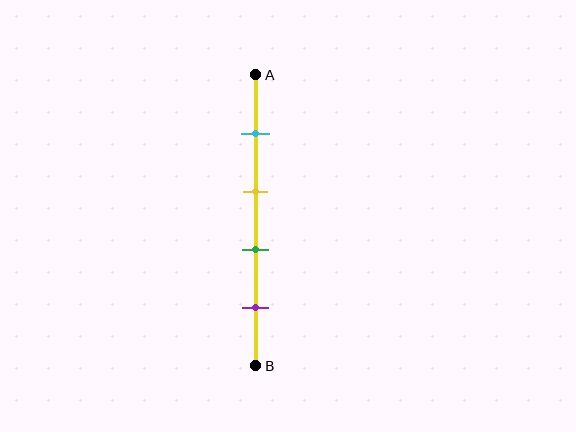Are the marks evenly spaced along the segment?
Yes, the marks are approximately evenly spaced.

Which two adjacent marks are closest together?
The yellow and green marks are the closest adjacent pair.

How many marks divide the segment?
There are 4 marks dividing the segment.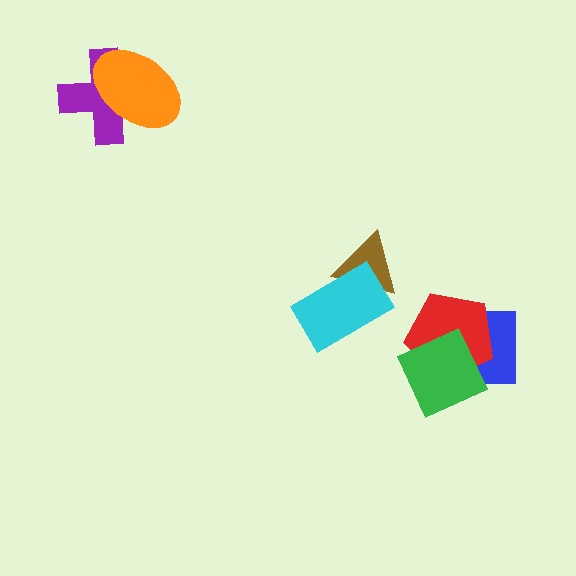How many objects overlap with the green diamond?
2 objects overlap with the green diamond.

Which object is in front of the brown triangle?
The cyan rectangle is in front of the brown triangle.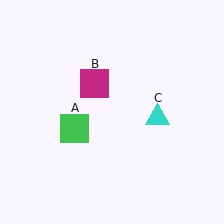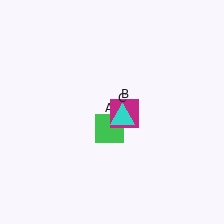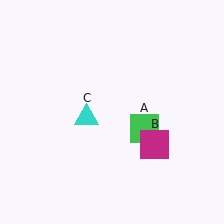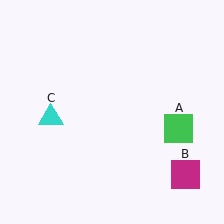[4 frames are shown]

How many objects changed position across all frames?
3 objects changed position: green square (object A), magenta square (object B), cyan triangle (object C).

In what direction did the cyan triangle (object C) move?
The cyan triangle (object C) moved left.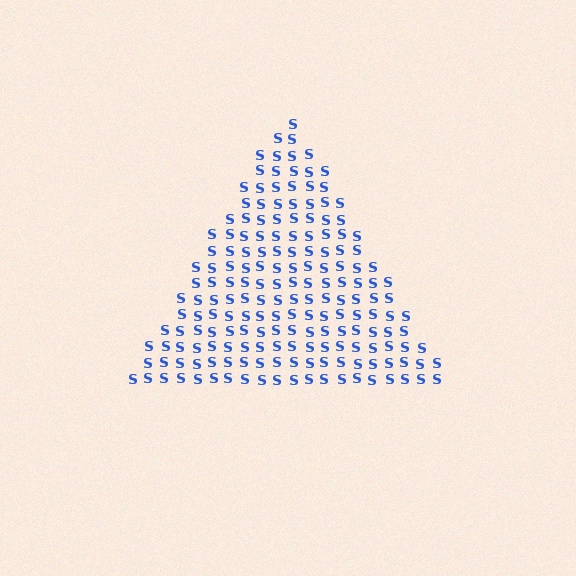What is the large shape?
The large shape is a triangle.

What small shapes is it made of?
It is made of small letter S's.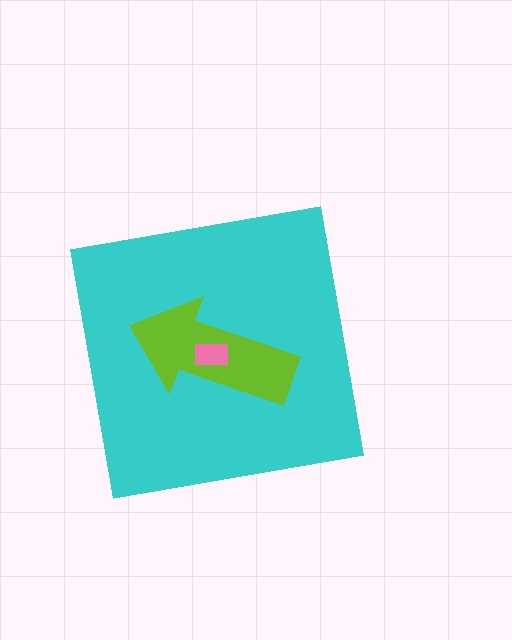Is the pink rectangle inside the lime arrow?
Yes.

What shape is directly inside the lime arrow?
The pink rectangle.